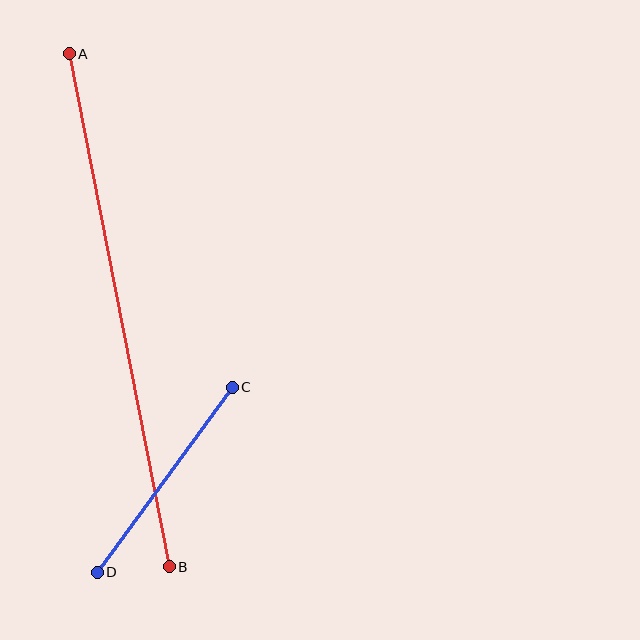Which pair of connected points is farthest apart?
Points A and B are farthest apart.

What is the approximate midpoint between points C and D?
The midpoint is at approximately (165, 480) pixels.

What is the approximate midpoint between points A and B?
The midpoint is at approximately (119, 310) pixels.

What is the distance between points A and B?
The distance is approximately 523 pixels.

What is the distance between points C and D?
The distance is approximately 229 pixels.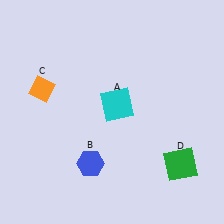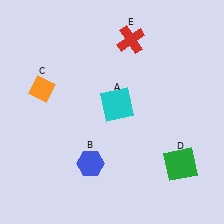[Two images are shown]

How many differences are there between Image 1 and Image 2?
There is 1 difference between the two images.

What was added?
A red cross (E) was added in Image 2.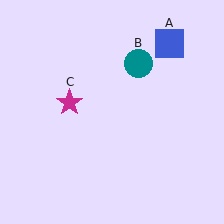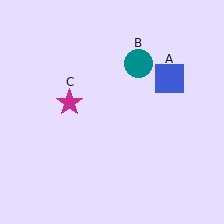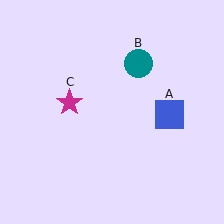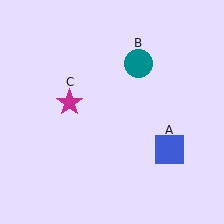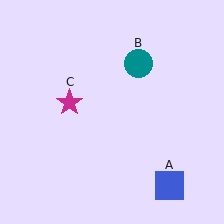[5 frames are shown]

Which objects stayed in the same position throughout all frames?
Teal circle (object B) and magenta star (object C) remained stationary.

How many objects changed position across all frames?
1 object changed position: blue square (object A).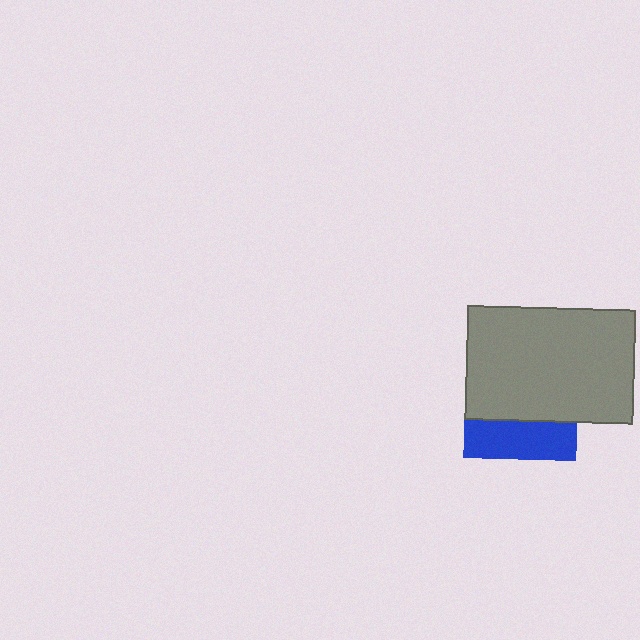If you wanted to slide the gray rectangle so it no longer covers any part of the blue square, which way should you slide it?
Slide it up — that is the most direct way to separate the two shapes.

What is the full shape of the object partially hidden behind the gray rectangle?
The partially hidden object is a blue square.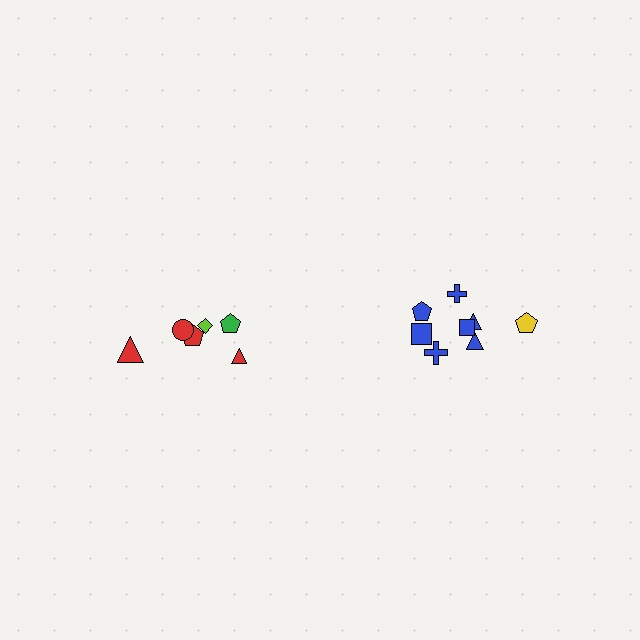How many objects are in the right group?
There are 8 objects.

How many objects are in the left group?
There are 6 objects.